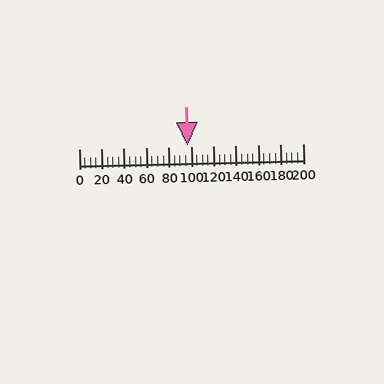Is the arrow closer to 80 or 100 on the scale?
The arrow is closer to 100.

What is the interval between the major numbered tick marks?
The major tick marks are spaced 20 units apart.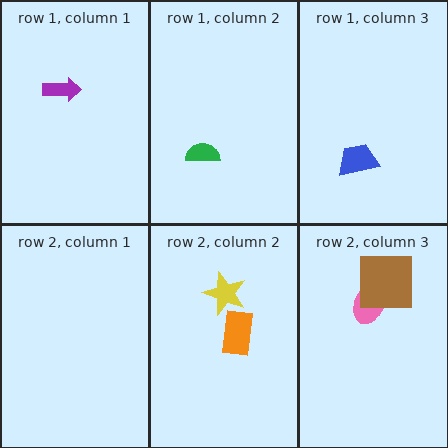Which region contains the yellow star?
The row 2, column 2 region.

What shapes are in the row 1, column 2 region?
The green semicircle.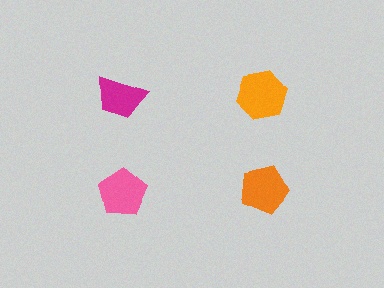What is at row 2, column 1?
A pink pentagon.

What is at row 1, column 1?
A magenta trapezoid.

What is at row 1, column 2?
An orange hexagon.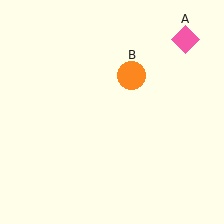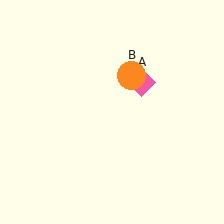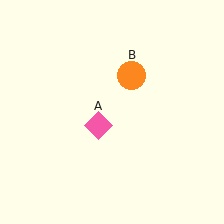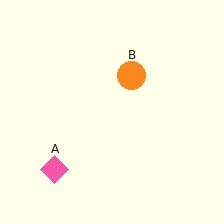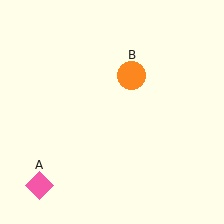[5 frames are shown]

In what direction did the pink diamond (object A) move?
The pink diamond (object A) moved down and to the left.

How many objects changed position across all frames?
1 object changed position: pink diamond (object A).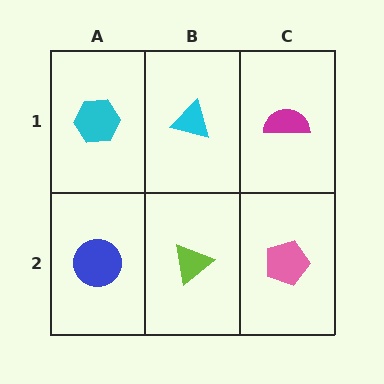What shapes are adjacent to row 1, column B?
A lime triangle (row 2, column B), a cyan hexagon (row 1, column A), a magenta semicircle (row 1, column C).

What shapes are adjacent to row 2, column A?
A cyan hexagon (row 1, column A), a lime triangle (row 2, column B).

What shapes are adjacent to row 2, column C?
A magenta semicircle (row 1, column C), a lime triangle (row 2, column B).